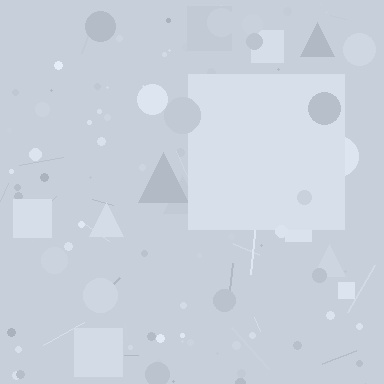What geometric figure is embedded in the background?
A square is embedded in the background.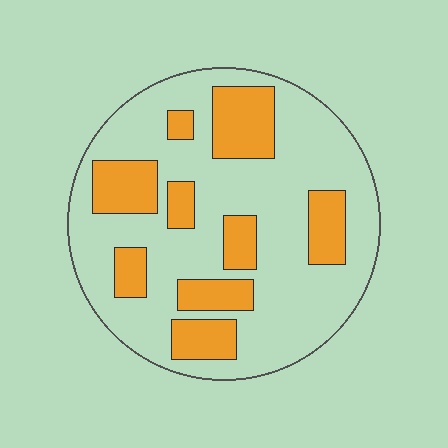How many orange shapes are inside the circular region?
9.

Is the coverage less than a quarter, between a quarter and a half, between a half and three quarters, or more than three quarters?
Between a quarter and a half.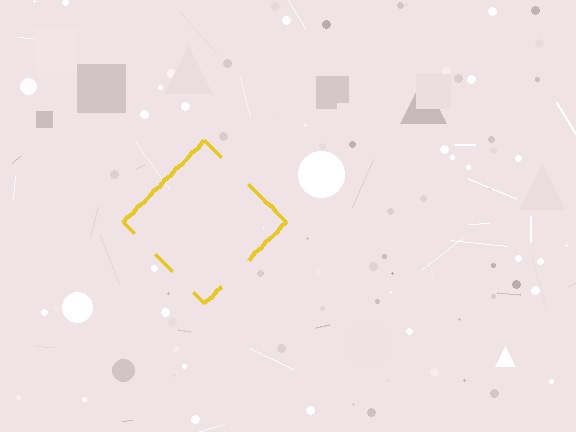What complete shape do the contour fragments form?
The contour fragments form a diamond.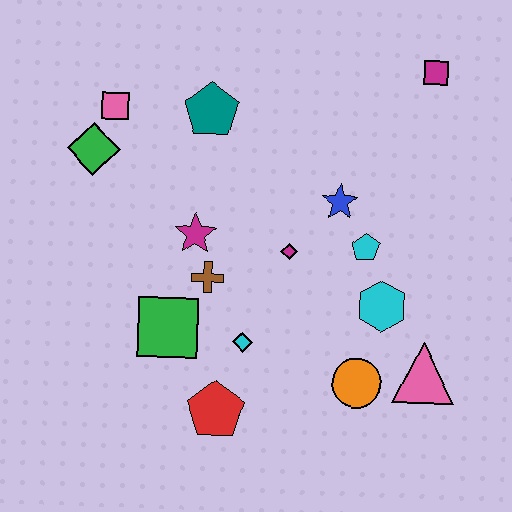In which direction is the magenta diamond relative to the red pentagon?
The magenta diamond is above the red pentagon.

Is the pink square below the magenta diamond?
No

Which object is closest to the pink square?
The green diamond is closest to the pink square.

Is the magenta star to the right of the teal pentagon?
No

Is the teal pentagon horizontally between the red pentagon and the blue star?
No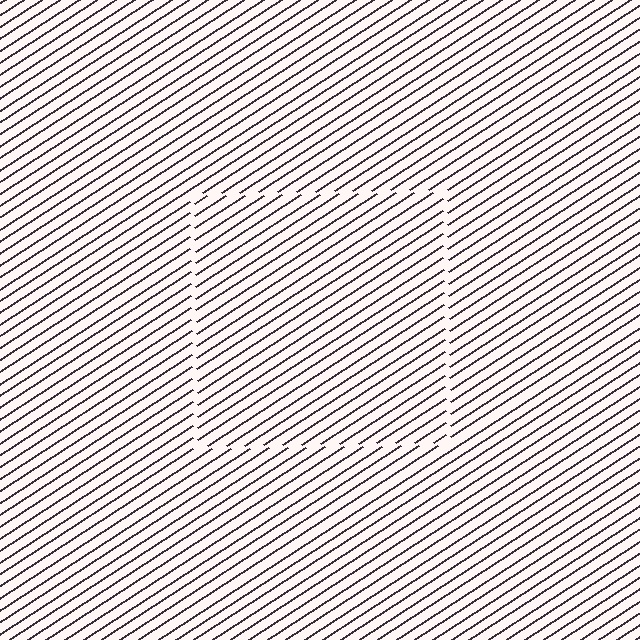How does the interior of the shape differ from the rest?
The interior of the shape contains the same grating, shifted by half a period — the contour is defined by the phase discontinuity where line-ends from the inner and outer gratings abut.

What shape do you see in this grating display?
An illusory square. The interior of the shape contains the same grating, shifted by half a period — the contour is defined by the phase discontinuity where line-ends from the inner and outer gratings abut.